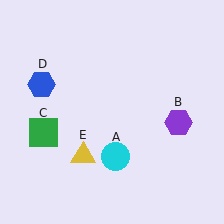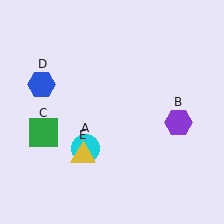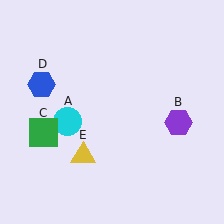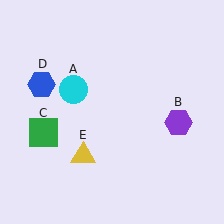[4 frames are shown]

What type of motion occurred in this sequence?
The cyan circle (object A) rotated clockwise around the center of the scene.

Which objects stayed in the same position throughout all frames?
Purple hexagon (object B) and green square (object C) and blue hexagon (object D) and yellow triangle (object E) remained stationary.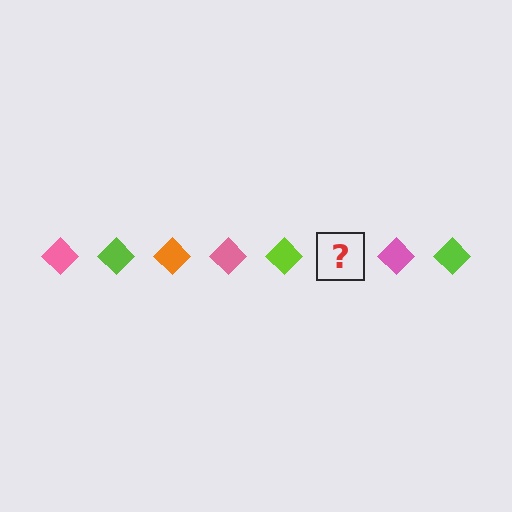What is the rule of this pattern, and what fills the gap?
The rule is that the pattern cycles through pink, lime, orange diamonds. The gap should be filled with an orange diamond.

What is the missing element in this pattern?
The missing element is an orange diamond.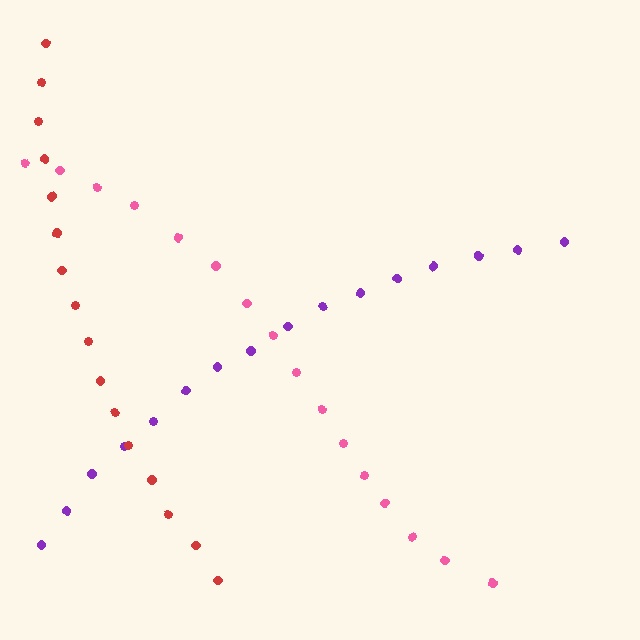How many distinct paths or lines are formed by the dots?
There are 3 distinct paths.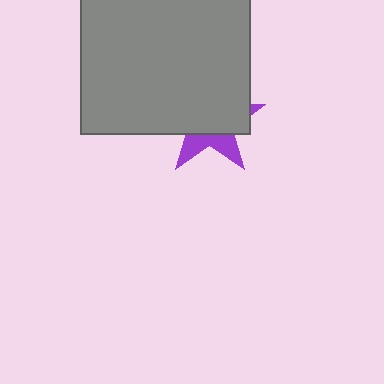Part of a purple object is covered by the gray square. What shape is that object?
It is a star.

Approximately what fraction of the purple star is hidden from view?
Roughly 68% of the purple star is hidden behind the gray square.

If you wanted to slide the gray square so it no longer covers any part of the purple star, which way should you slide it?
Slide it up — that is the most direct way to separate the two shapes.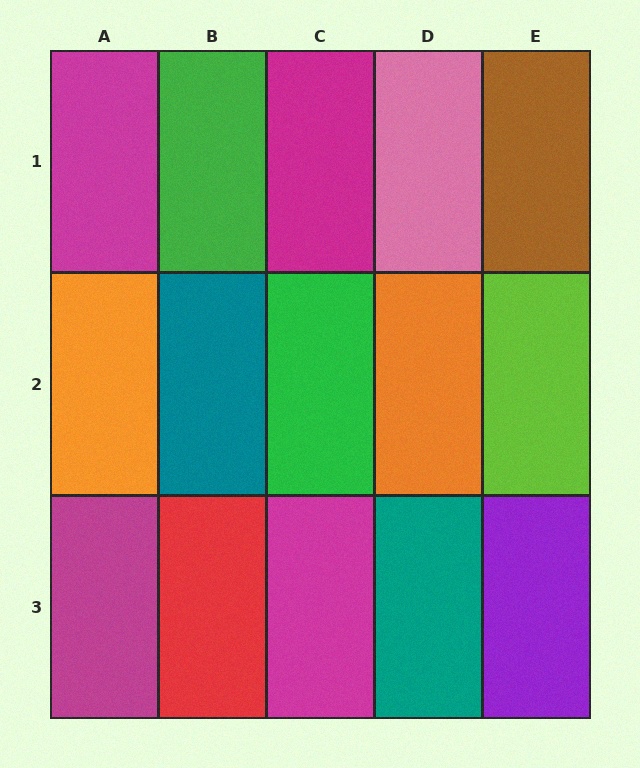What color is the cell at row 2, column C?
Green.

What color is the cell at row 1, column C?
Magenta.